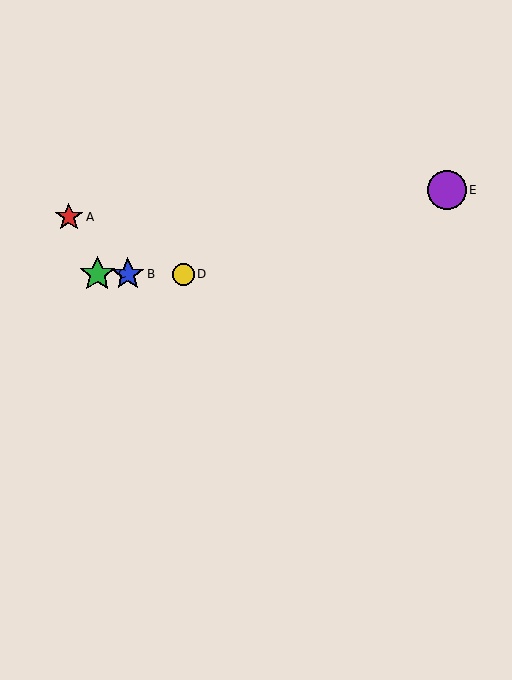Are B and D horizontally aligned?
Yes, both are at y≈274.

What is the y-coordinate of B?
Object B is at y≈274.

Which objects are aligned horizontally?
Objects B, C, D are aligned horizontally.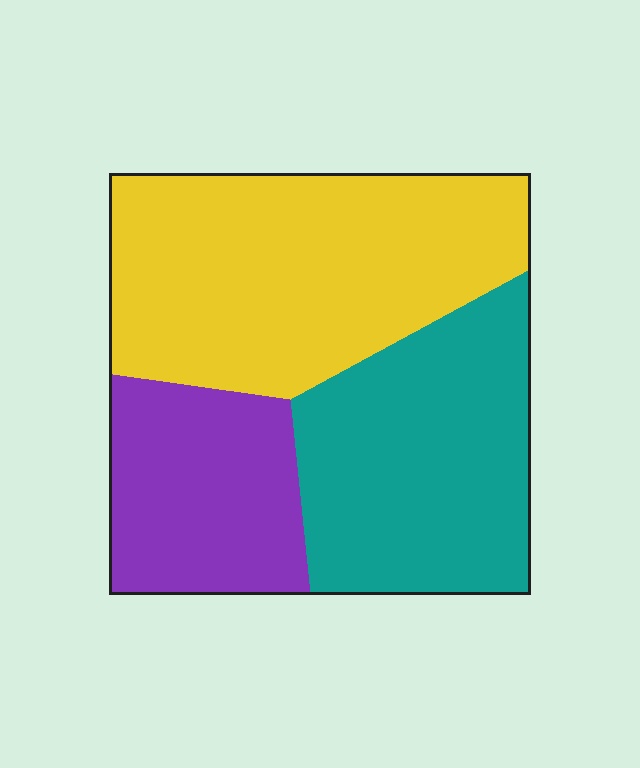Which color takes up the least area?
Purple, at roughly 20%.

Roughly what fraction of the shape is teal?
Teal takes up about one third (1/3) of the shape.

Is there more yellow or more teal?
Yellow.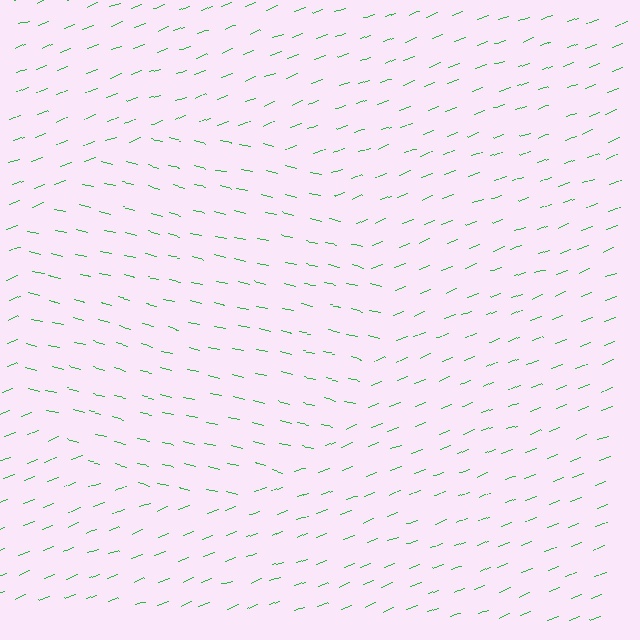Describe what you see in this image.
The image is filled with small green line segments. A circle region in the image has lines oriented differently from the surrounding lines, creating a visible texture boundary.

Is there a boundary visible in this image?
Yes, there is a texture boundary formed by a change in line orientation.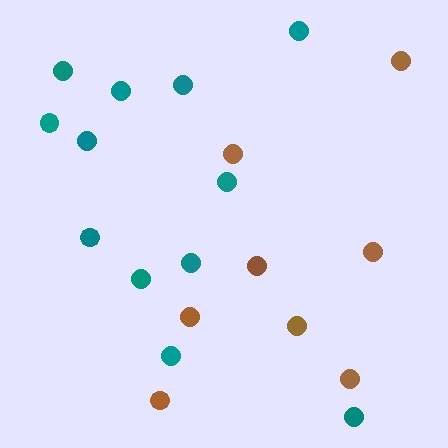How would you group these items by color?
There are 2 groups: one group of teal circles (12) and one group of brown circles (8).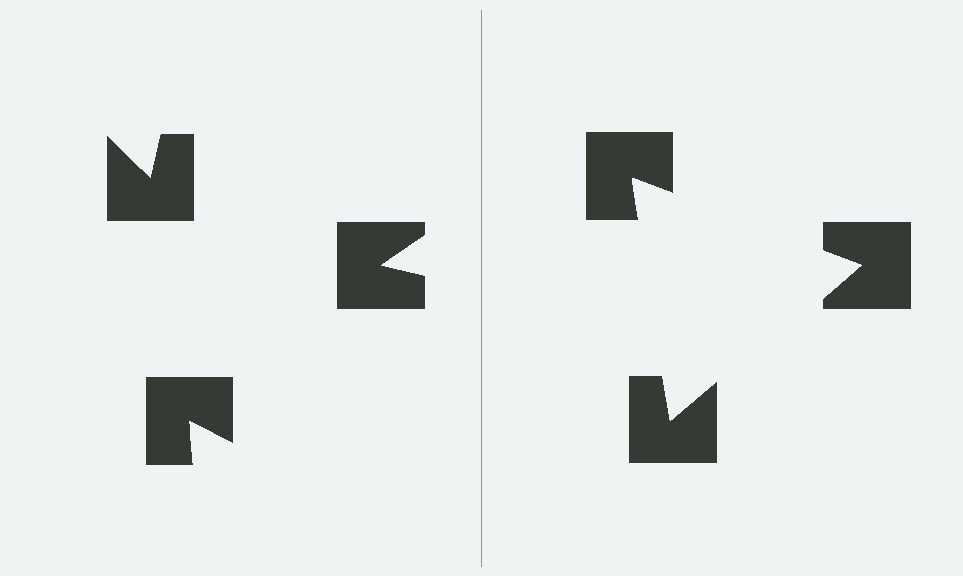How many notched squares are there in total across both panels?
6 — 3 on each side.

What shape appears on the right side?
An illusory triangle.